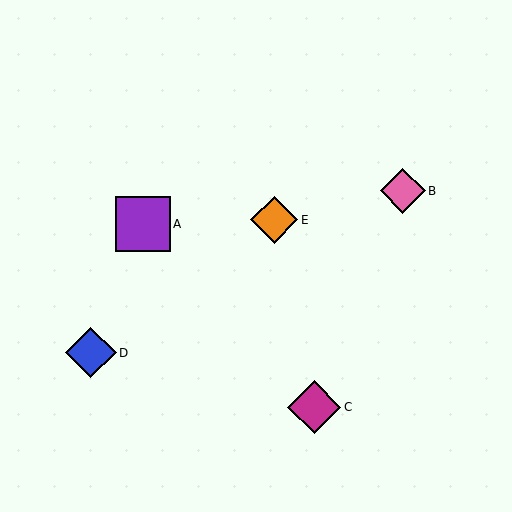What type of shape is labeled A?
Shape A is a purple square.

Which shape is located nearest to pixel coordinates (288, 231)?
The orange diamond (labeled E) at (274, 220) is nearest to that location.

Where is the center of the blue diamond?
The center of the blue diamond is at (91, 353).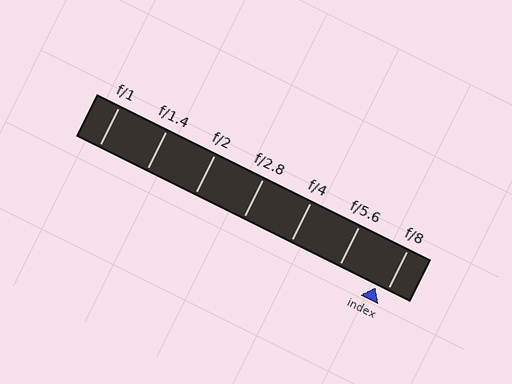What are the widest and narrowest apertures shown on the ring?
The widest aperture shown is f/1 and the narrowest is f/8.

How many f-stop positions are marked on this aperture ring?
There are 7 f-stop positions marked.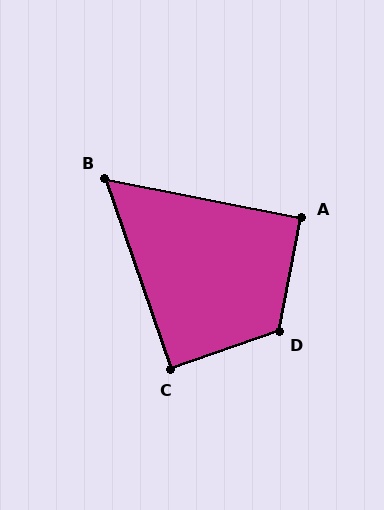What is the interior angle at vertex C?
Approximately 90 degrees (approximately right).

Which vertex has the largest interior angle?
D, at approximately 120 degrees.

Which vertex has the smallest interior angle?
B, at approximately 60 degrees.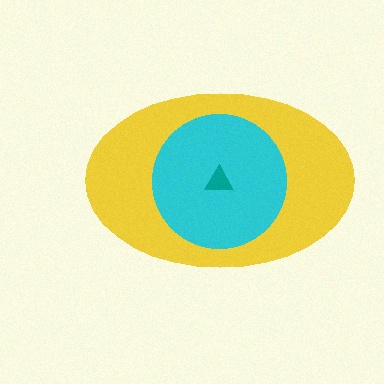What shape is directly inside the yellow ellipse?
The cyan circle.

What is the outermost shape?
The yellow ellipse.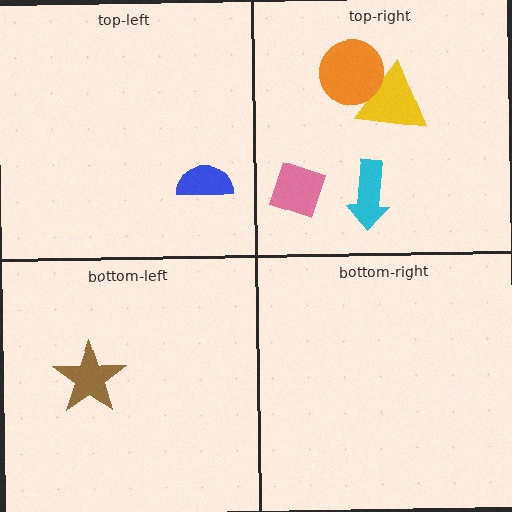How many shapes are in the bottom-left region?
1.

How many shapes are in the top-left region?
1.